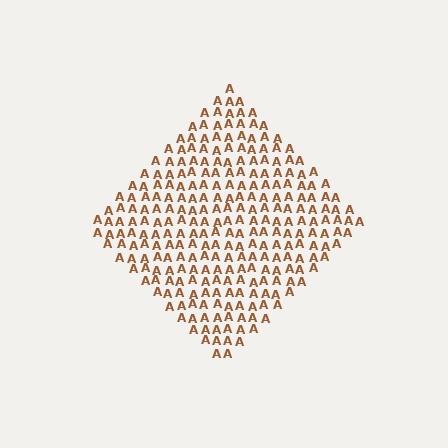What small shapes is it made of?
It is made of small letter A's.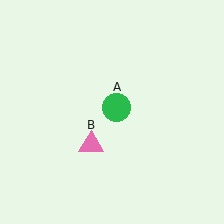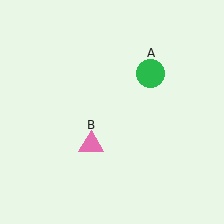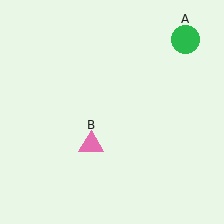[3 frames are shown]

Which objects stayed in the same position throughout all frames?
Pink triangle (object B) remained stationary.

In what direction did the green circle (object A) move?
The green circle (object A) moved up and to the right.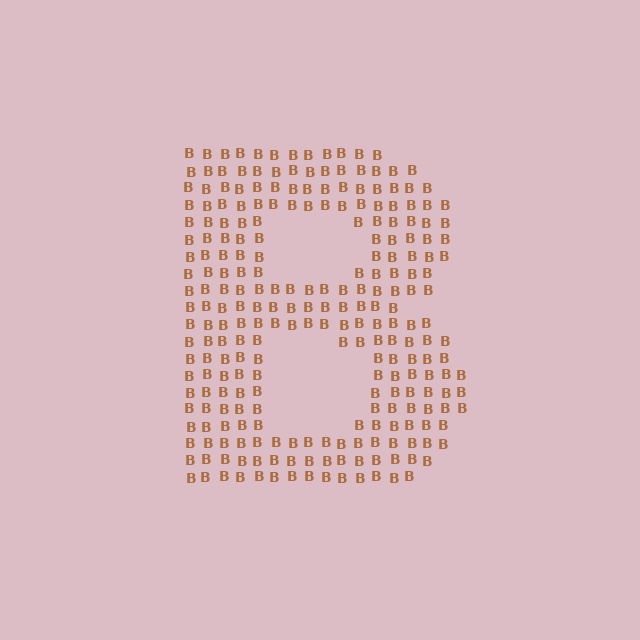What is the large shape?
The large shape is the letter B.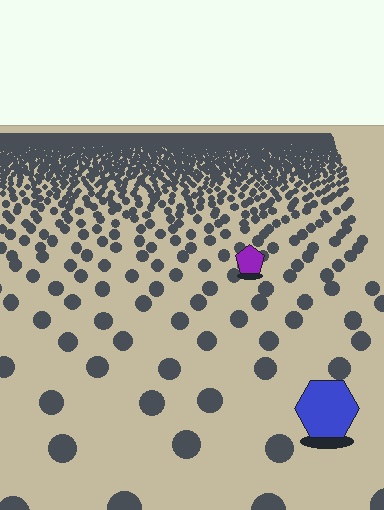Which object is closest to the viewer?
The blue hexagon is closest. The texture marks near it are larger and more spread out.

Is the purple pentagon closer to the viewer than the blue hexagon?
No. The blue hexagon is closer — you can tell from the texture gradient: the ground texture is coarser near it.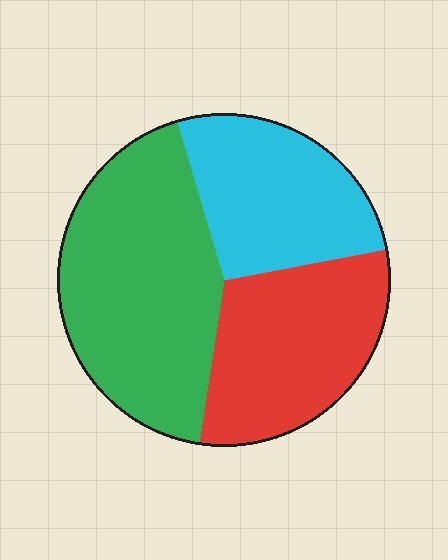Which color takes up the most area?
Green, at roughly 45%.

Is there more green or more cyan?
Green.